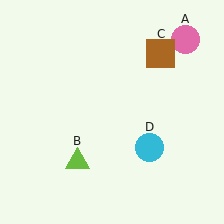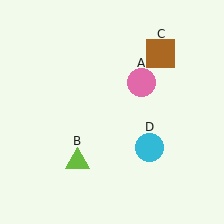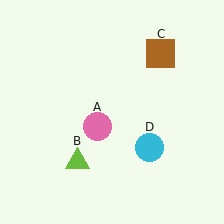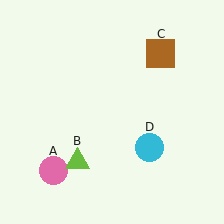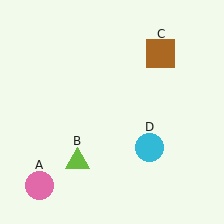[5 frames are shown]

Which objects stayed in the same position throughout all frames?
Lime triangle (object B) and brown square (object C) and cyan circle (object D) remained stationary.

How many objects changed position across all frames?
1 object changed position: pink circle (object A).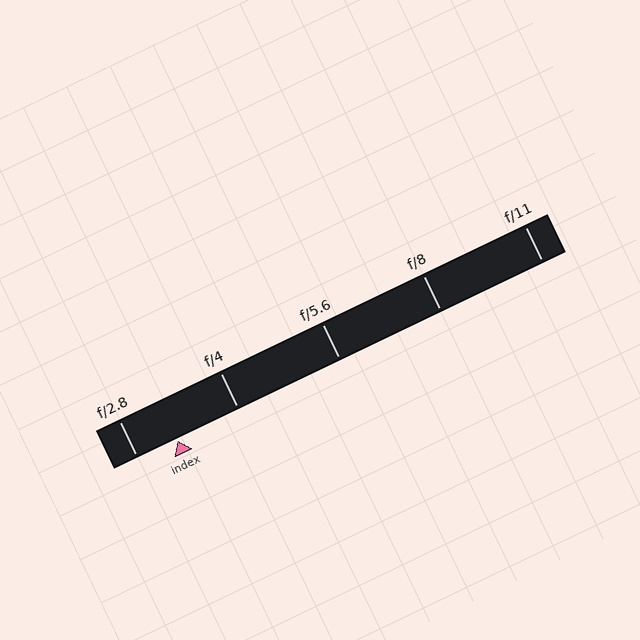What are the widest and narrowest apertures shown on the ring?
The widest aperture shown is f/2.8 and the narrowest is f/11.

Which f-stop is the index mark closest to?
The index mark is closest to f/2.8.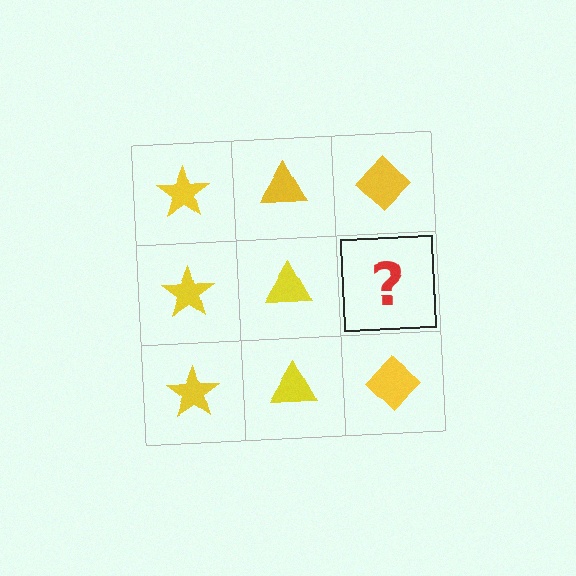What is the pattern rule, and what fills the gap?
The rule is that each column has a consistent shape. The gap should be filled with a yellow diamond.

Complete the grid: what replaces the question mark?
The question mark should be replaced with a yellow diamond.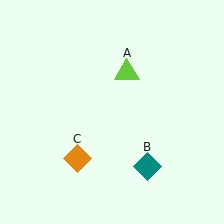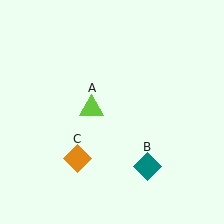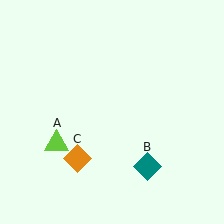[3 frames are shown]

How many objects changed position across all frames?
1 object changed position: lime triangle (object A).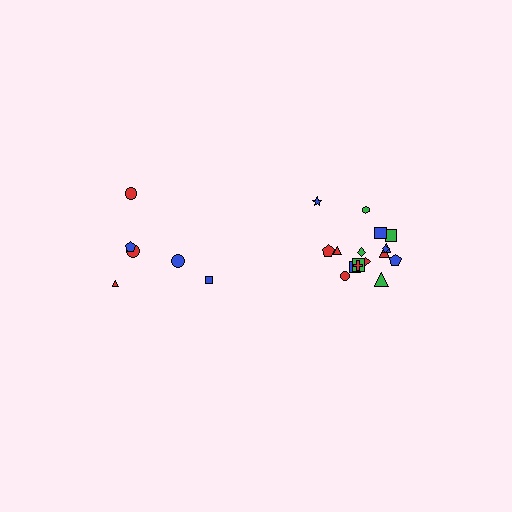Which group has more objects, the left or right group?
The right group.